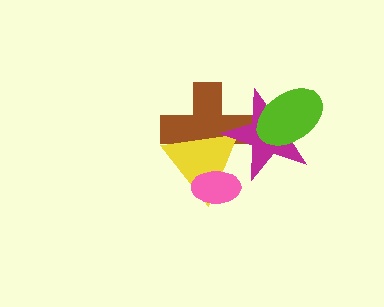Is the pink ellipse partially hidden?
No, no other shape covers it.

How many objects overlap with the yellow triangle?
3 objects overlap with the yellow triangle.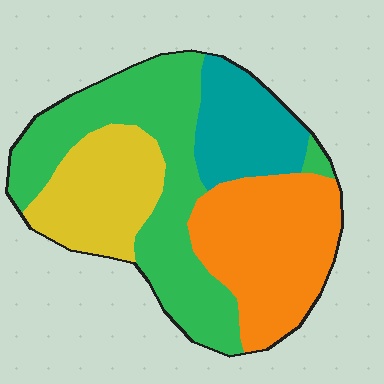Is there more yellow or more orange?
Orange.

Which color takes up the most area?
Green, at roughly 35%.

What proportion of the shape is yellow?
Yellow takes up about one fifth (1/5) of the shape.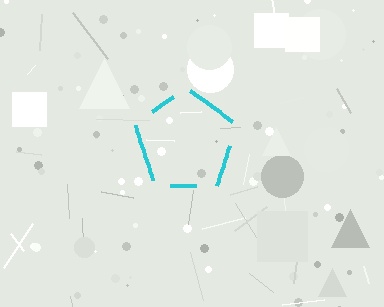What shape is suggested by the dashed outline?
The dashed outline suggests a pentagon.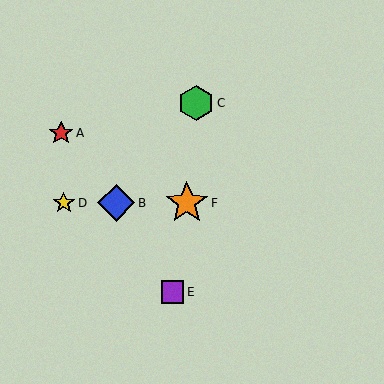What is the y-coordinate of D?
Object D is at y≈203.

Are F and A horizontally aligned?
No, F is at y≈203 and A is at y≈133.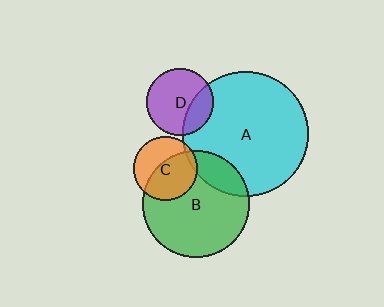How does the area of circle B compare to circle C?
Approximately 2.8 times.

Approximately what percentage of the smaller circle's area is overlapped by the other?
Approximately 20%.